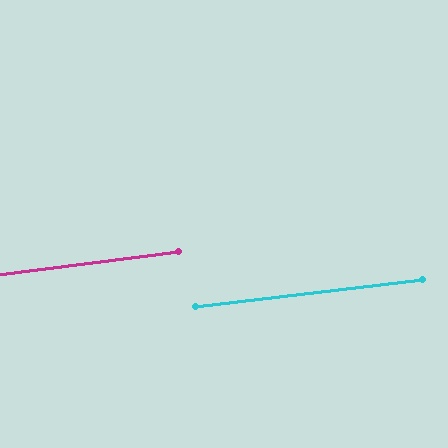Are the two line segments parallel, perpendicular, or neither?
Parallel — their directions differ by only 0.3°.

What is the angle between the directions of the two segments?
Approximately 0 degrees.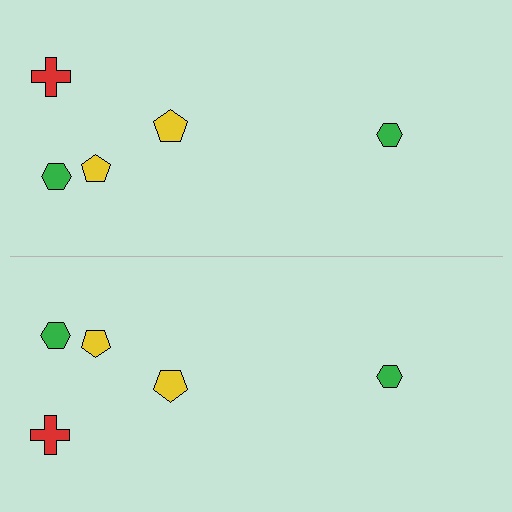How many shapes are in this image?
There are 10 shapes in this image.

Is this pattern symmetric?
Yes, this pattern has bilateral (reflection) symmetry.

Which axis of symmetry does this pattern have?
The pattern has a horizontal axis of symmetry running through the center of the image.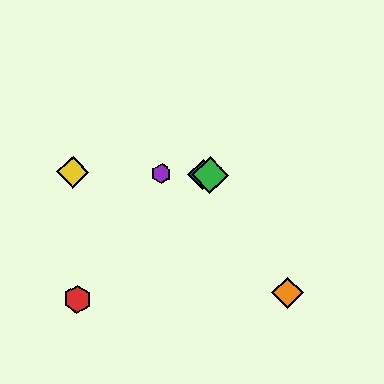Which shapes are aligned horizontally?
The blue diamond, the green diamond, the yellow diamond, the purple hexagon are aligned horizontally.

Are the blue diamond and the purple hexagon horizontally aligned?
Yes, both are at y≈175.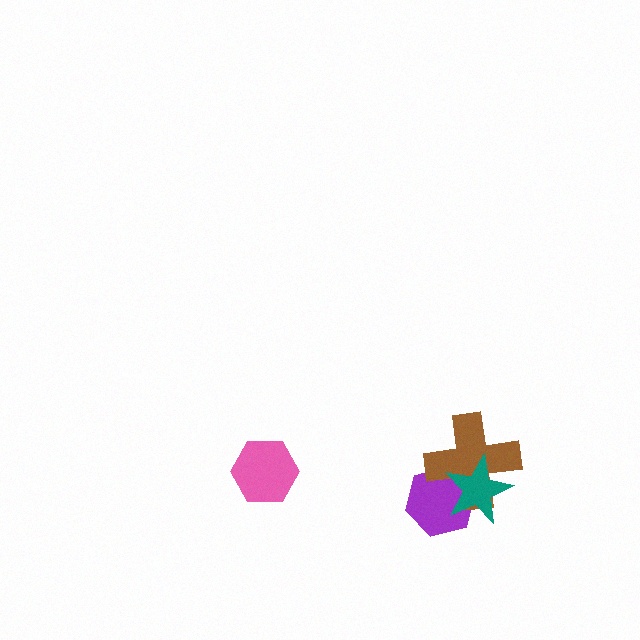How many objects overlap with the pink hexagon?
0 objects overlap with the pink hexagon.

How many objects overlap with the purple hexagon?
2 objects overlap with the purple hexagon.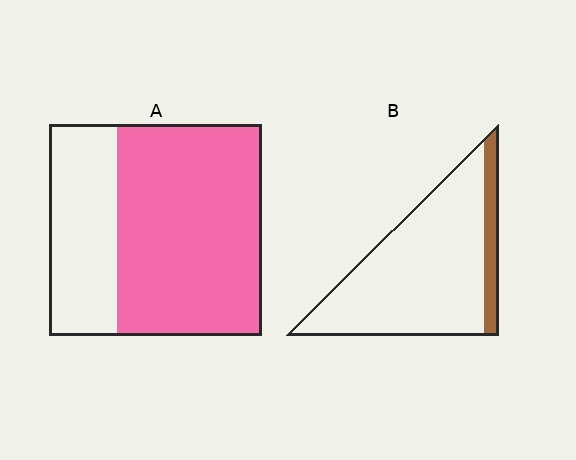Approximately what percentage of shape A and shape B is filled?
A is approximately 70% and B is approximately 15%.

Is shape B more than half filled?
No.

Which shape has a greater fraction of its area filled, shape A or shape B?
Shape A.